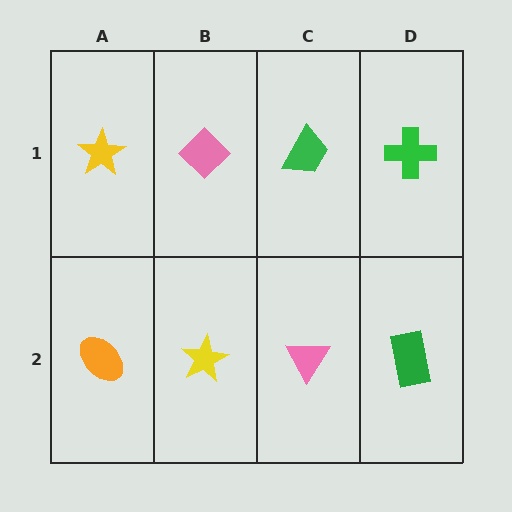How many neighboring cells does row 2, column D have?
2.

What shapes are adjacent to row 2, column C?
A green trapezoid (row 1, column C), a yellow star (row 2, column B), a green rectangle (row 2, column D).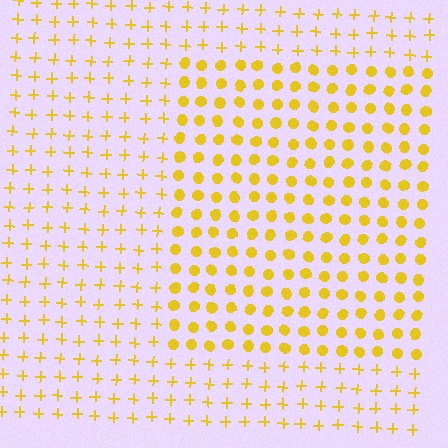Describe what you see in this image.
The image is filled with small yellow elements arranged in a uniform grid. A rectangle-shaped region contains circles, while the surrounding area contains plus signs. The boundary is defined purely by the change in element shape.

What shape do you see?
I see a rectangle.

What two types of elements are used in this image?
The image uses circles inside the rectangle region and plus signs outside it.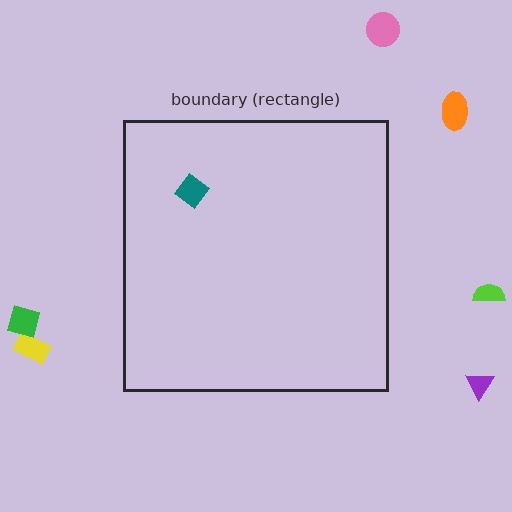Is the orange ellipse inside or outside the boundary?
Outside.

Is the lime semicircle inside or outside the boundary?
Outside.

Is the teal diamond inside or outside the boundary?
Inside.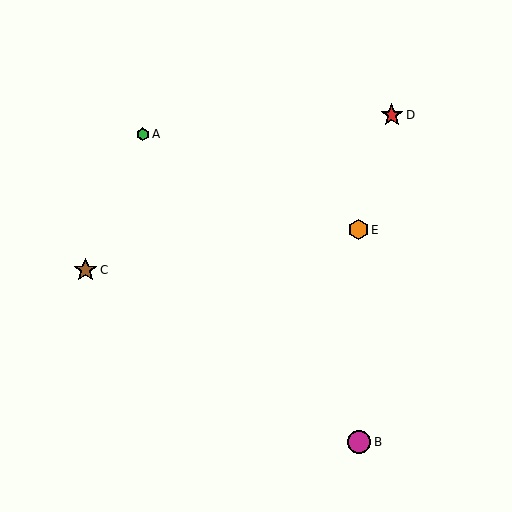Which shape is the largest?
The brown star (labeled C) is the largest.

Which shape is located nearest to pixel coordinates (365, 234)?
The orange hexagon (labeled E) at (358, 230) is nearest to that location.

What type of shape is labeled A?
Shape A is a green hexagon.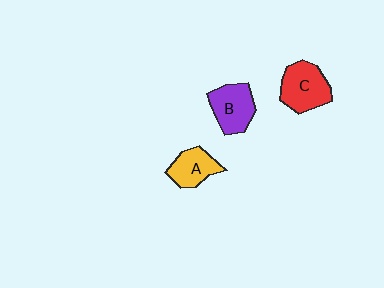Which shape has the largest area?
Shape C (red).